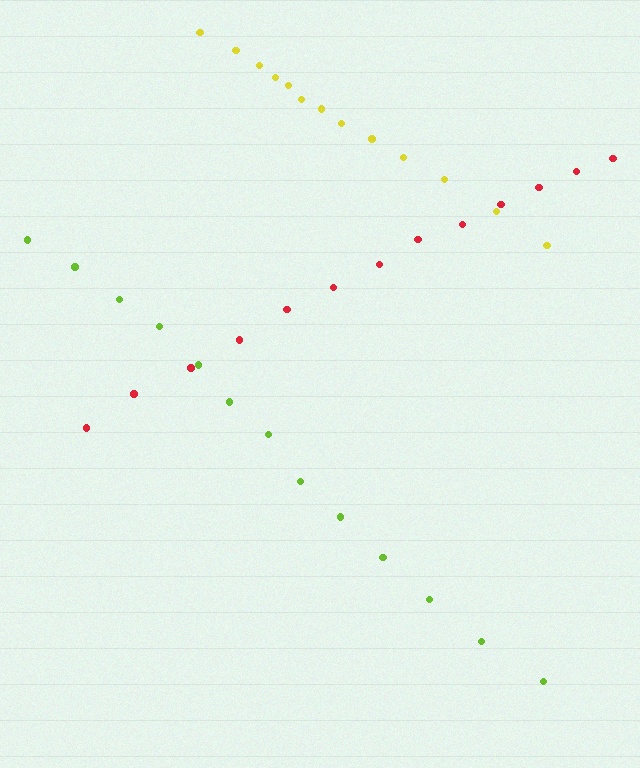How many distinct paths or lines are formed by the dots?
There are 3 distinct paths.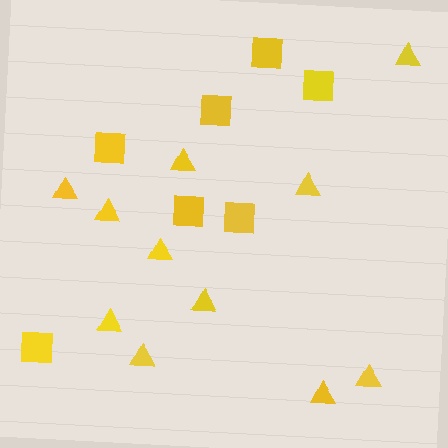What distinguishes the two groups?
There are 2 groups: one group of squares (7) and one group of triangles (11).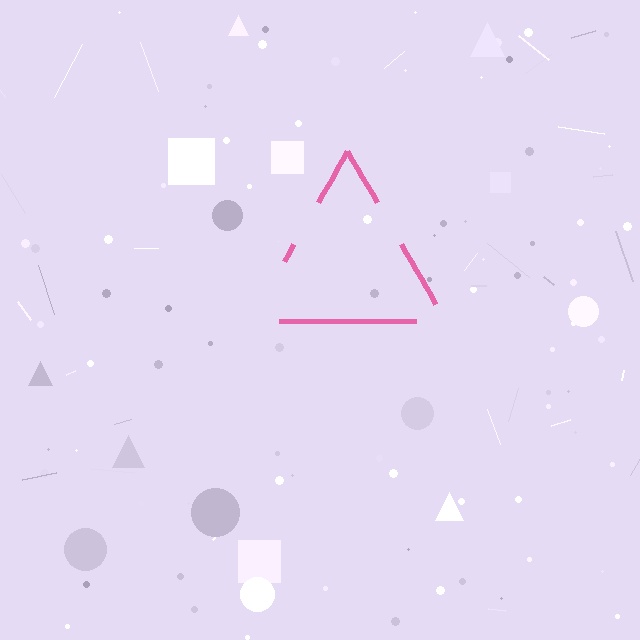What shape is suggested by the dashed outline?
The dashed outline suggests a triangle.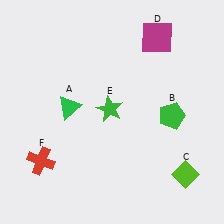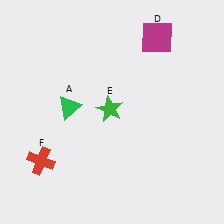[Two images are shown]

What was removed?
The lime diamond (C), the green pentagon (B) were removed in Image 2.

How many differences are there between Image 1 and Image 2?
There are 2 differences between the two images.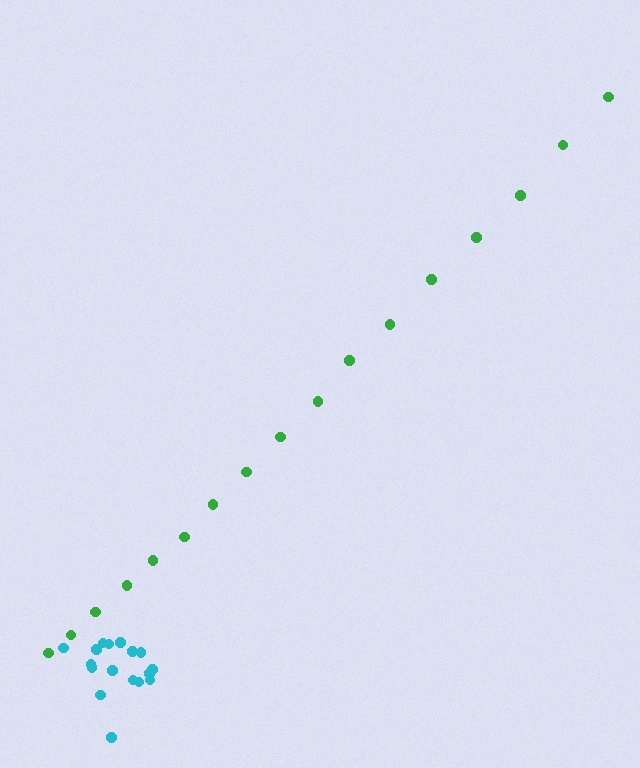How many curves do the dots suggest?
There are 2 distinct paths.